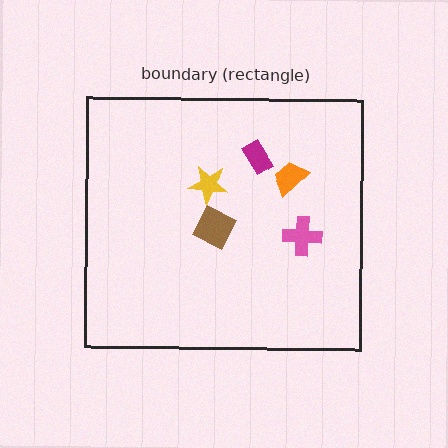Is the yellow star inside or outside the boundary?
Inside.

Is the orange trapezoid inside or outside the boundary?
Inside.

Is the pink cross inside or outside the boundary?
Inside.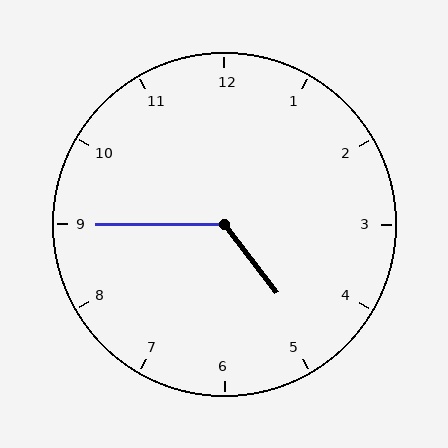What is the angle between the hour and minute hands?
Approximately 128 degrees.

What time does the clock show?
4:45.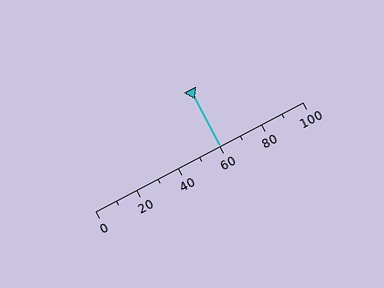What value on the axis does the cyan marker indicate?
The marker indicates approximately 60.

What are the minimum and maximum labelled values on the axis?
The axis runs from 0 to 100.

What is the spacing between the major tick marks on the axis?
The major ticks are spaced 20 apart.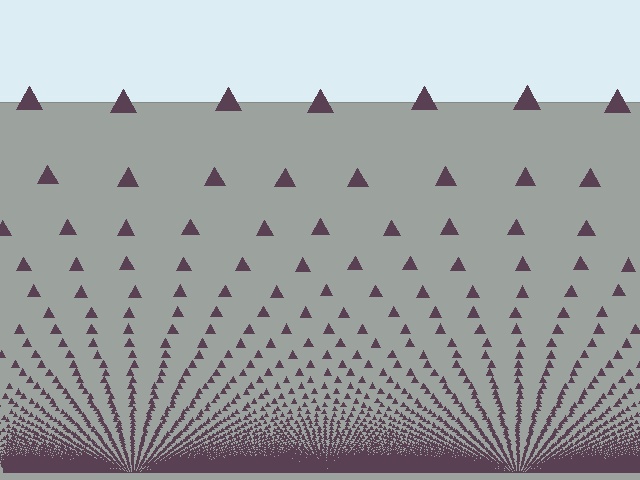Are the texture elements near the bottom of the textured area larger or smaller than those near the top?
Smaller. The gradient is inverted — elements near the bottom are smaller and denser.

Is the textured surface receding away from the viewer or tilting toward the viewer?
The surface appears to tilt toward the viewer. Texture elements get larger and sparser toward the top.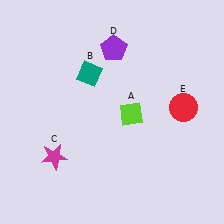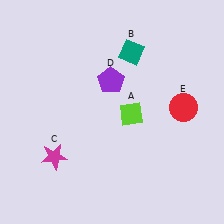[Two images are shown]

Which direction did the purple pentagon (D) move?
The purple pentagon (D) moved down.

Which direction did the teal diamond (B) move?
The teal diamond (B) moved right.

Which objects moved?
The objects that moved are: the teal diamond (B), the purple pentagon (D).